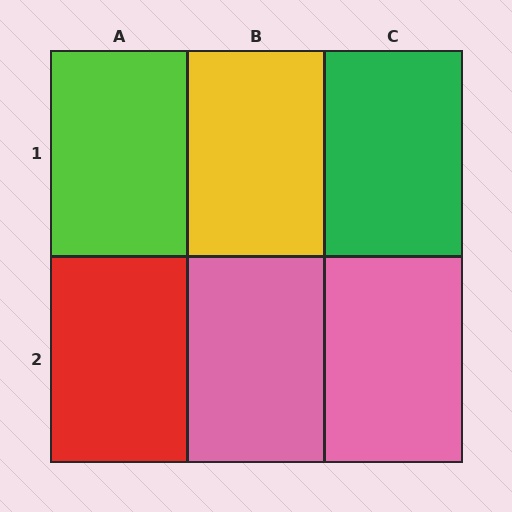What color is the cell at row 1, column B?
Yellow.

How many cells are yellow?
1 cell is yellow.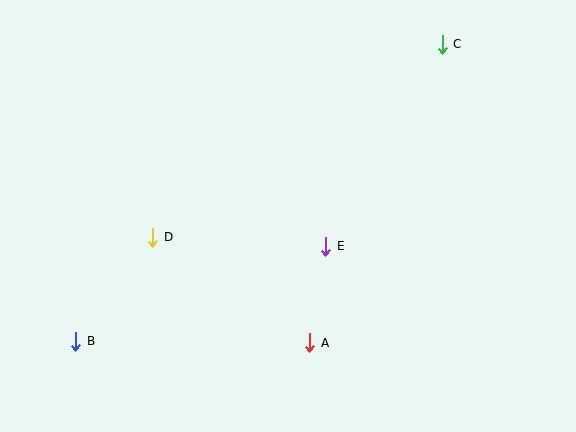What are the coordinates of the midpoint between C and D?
The midpoint between C and D is at (297, 141).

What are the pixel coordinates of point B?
Point B is at (76, 341).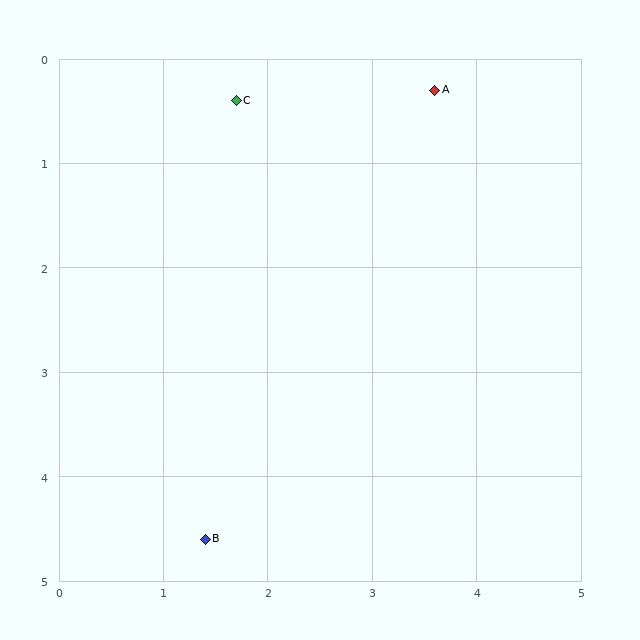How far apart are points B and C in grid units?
Points B and C are about 4.2 grid units apart.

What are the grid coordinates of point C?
Point C is at approximately (1.7, 0.4).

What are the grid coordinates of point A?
Point A is at approximately (3.6, 0.3).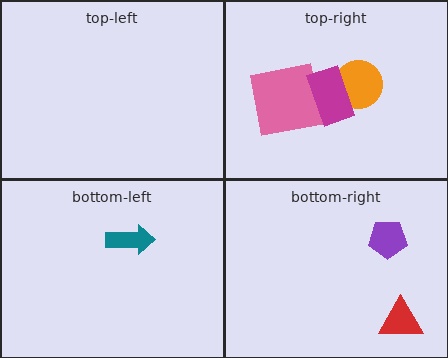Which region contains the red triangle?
The bottom-right region.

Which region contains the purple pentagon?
The bottom-right region.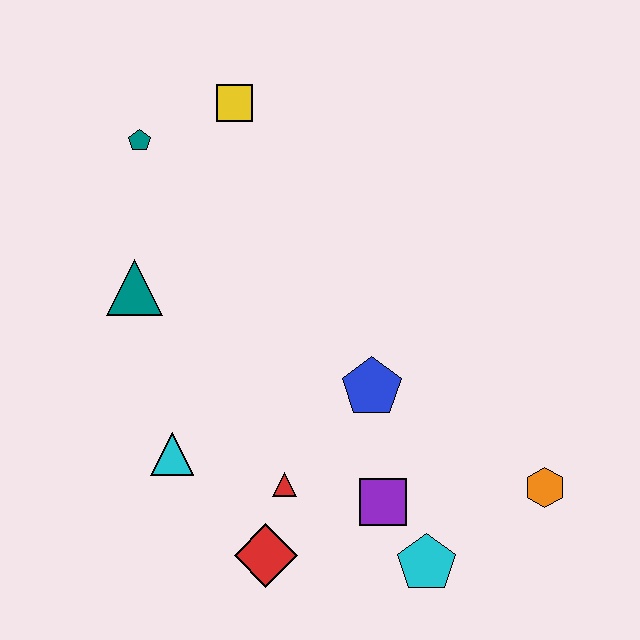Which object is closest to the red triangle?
The red diamond is closest to the red triangle.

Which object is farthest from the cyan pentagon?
The teal pentagon is farthest from the cyan pentagon.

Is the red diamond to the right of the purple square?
No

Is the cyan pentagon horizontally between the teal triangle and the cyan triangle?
No